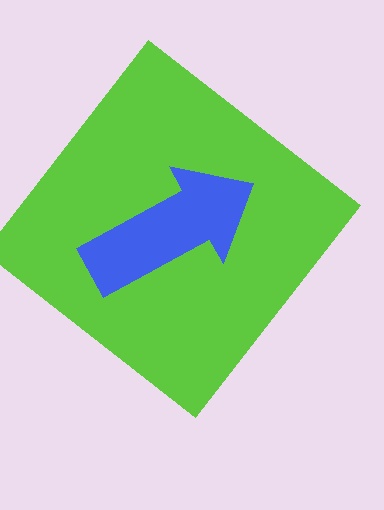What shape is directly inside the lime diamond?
The blue arrow.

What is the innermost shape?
The blue arrow.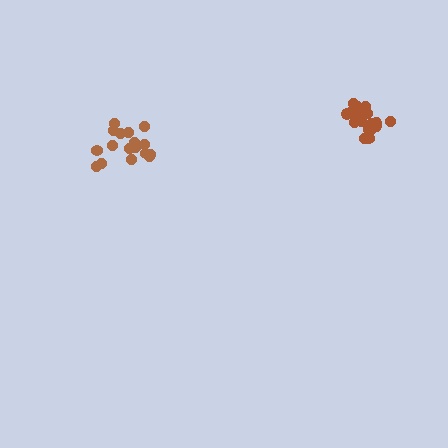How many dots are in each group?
Group 1: 19 dots, Group 2: 17 dots (36 total).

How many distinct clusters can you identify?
There are 2 distinct clusters.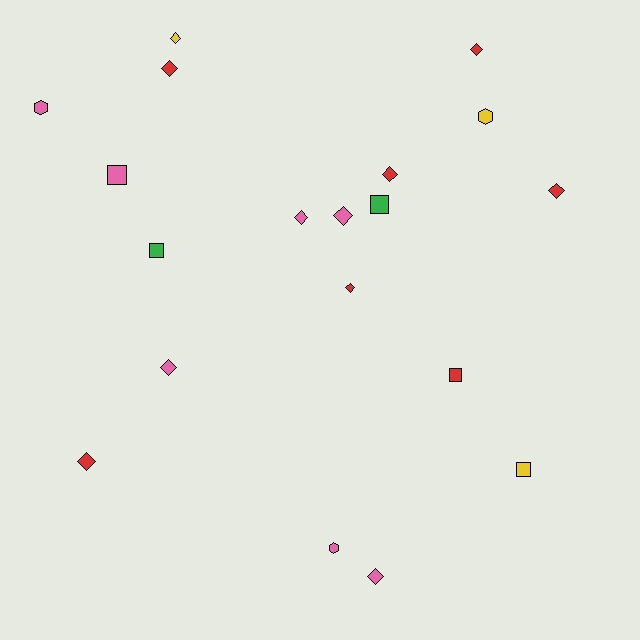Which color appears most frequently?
Red, with 7 objects.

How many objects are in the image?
There are 19 objects.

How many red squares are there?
There is 1 red square.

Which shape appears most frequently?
Diamond, with 11 objects.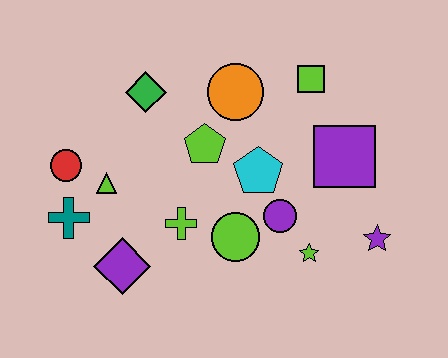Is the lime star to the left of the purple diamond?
No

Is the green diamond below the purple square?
No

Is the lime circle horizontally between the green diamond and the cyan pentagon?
Yes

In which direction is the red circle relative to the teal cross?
The red circle is above the teal cross.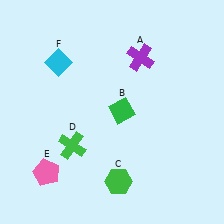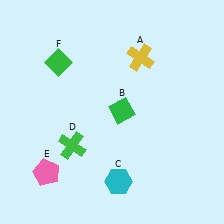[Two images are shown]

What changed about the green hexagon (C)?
In Image 1, C is green. In Image 2, it changed to cyan.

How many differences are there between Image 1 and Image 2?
There are 3 differences between the two images.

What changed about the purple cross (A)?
In Image 1, A is purple. In Image 2, it changed to yellow.